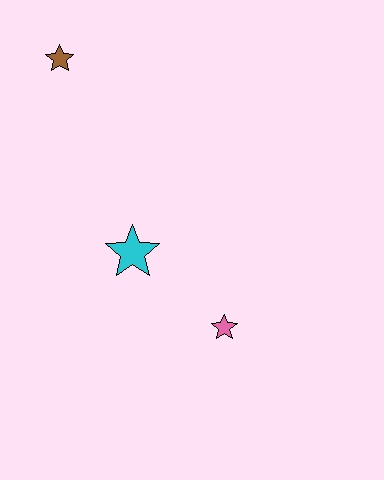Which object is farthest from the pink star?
The brown star is farthest from the pink star.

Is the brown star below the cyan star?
No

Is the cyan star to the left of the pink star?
Yes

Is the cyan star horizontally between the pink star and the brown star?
Yes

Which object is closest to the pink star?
The cyan star is closest to the pink star.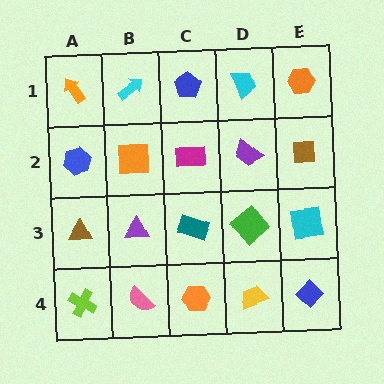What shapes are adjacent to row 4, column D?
A green diamond (row 3, column D), an orange hexagon (row 4, column C), a blue diamond (row 4, column E).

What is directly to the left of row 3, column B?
A brown triangle.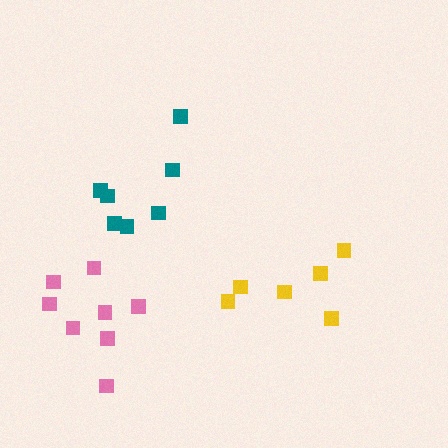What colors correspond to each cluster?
The clusters are colored: teal, pink, yellow.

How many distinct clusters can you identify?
There are 3 distinct clusters.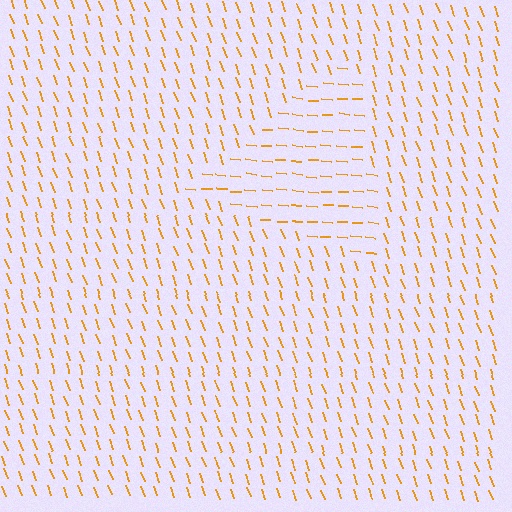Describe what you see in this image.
The image is filled with small orange line segments. A triangle region in the image has lines oriented differently from the surrounding lines, creating a visible texture boundary.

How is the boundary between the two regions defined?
The boundary is defined purely by a change in line orientation (approximately 66 degrees difference). All lines are the same color and thickness.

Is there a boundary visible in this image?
Yes, there is a texture boundary formed by a change in line orientation.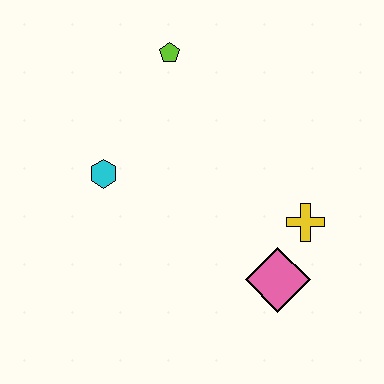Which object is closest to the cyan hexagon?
The lime pentagon is closest to the cyan hexagon.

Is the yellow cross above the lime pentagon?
No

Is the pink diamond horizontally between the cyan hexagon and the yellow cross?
Yes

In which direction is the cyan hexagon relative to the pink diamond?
The cyan hexagon is to the left of the pink diamond.